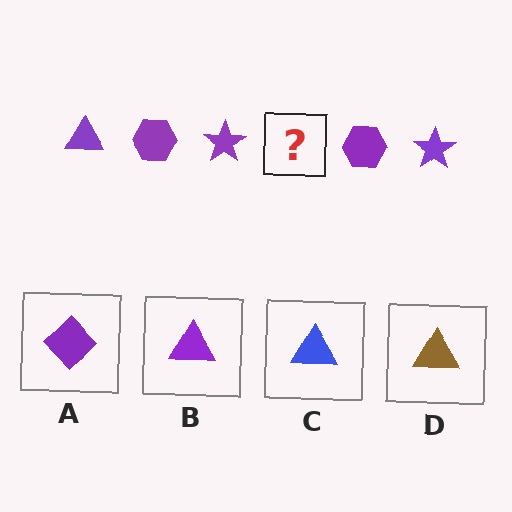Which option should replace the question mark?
Option B.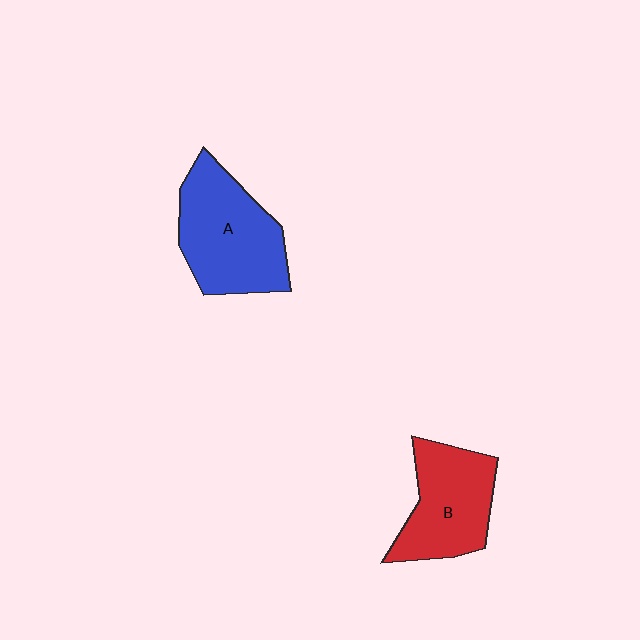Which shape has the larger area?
Shape A (blue).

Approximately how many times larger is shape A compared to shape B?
Approximately 1.2 times.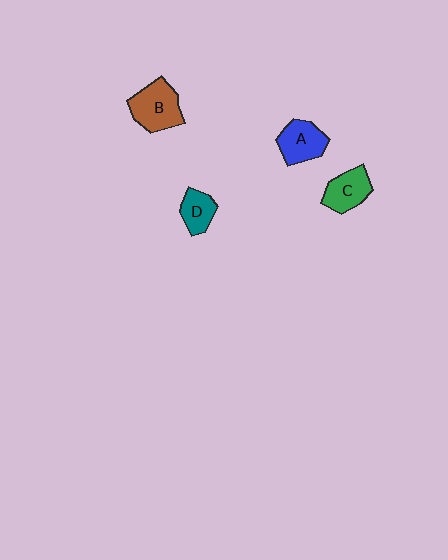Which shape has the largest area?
Shape B (brown).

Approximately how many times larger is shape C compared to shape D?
Approximately 1.3 times.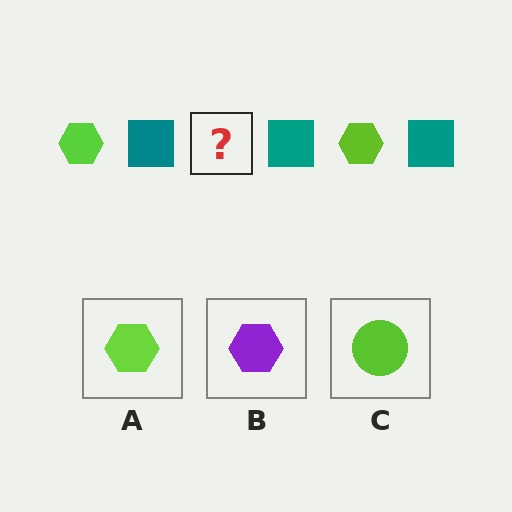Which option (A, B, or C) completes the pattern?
A.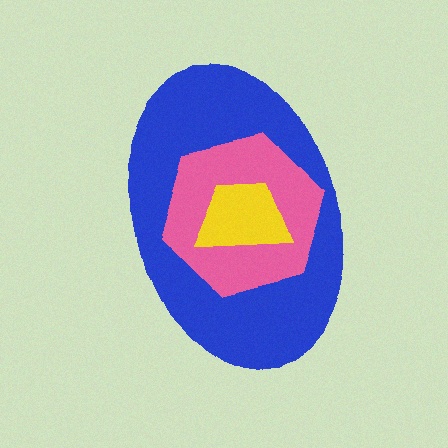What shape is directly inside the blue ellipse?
The pink hexagon.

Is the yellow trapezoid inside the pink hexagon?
Yes.